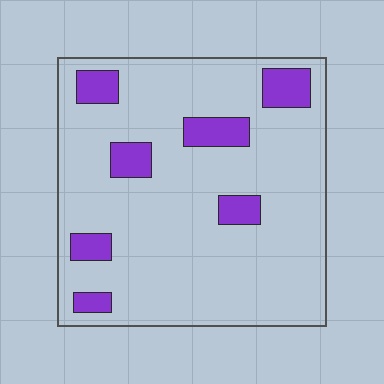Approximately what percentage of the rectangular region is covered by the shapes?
Approximately 15%.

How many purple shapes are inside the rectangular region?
7.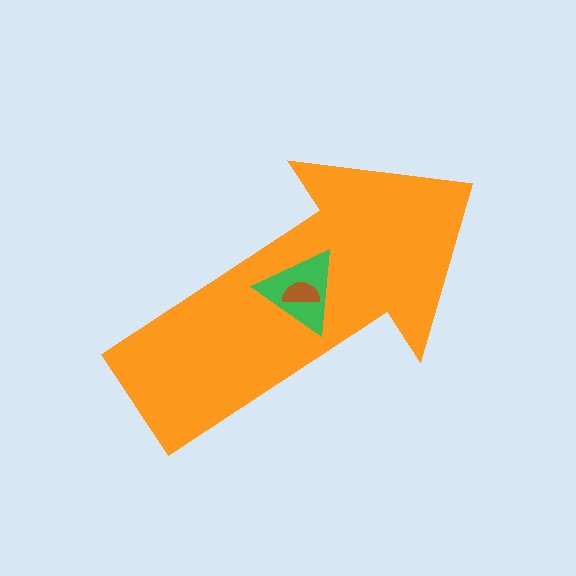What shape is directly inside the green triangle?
The brown semicircle.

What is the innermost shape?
The brown semicircle.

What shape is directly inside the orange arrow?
The green triangle.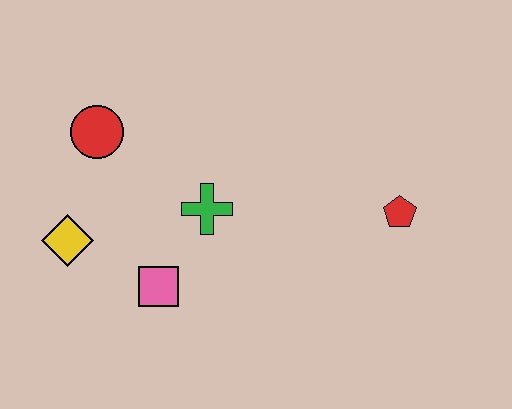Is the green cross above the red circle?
No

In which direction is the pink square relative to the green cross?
The pink square is below the green cross.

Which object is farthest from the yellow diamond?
The red pentagon is farthest from the yellow diamond.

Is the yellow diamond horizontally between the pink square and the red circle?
No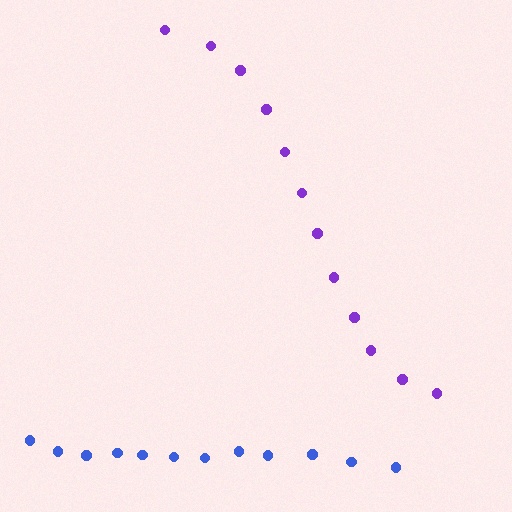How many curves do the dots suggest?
There are 2 distinct paths.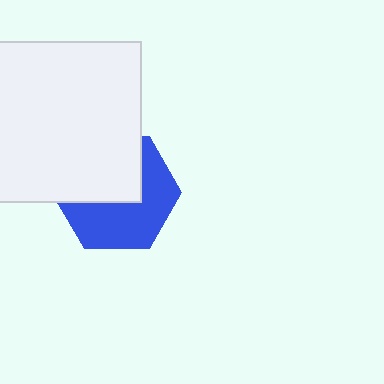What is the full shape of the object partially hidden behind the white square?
The partially hidden object is a blue hexagon.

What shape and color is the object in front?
The object in front is a white square.